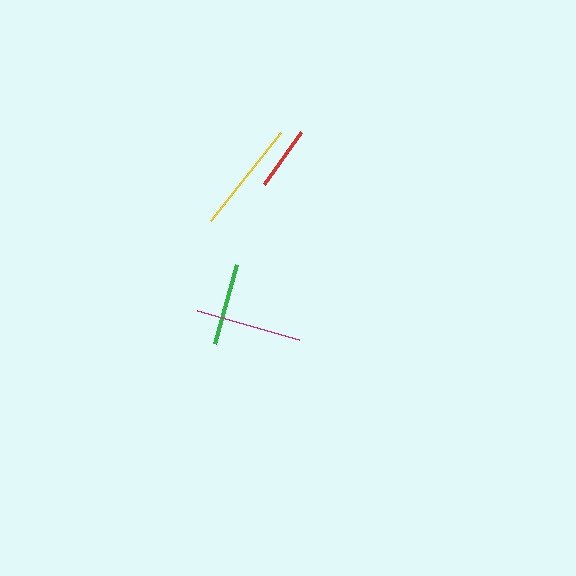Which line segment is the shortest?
The red line is the shortest at approximately 64 pixels.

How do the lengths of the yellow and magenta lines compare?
The yellow and magenta lines are approximately the same length.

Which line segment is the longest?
The yellow line is the longest at approximately 112 pixels.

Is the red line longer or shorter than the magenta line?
The magenta line is longer than the red line.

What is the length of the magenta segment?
The magenta segment is approximately 106 pixels long.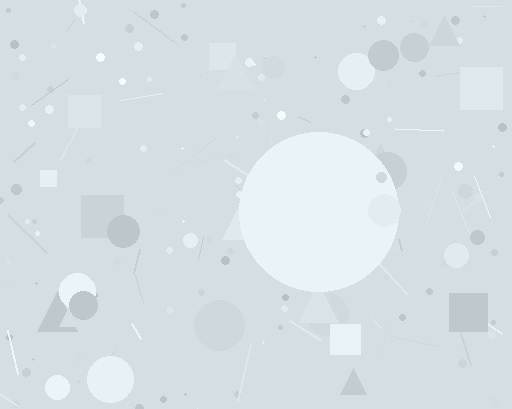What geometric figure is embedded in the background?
A circle is embedded in the background.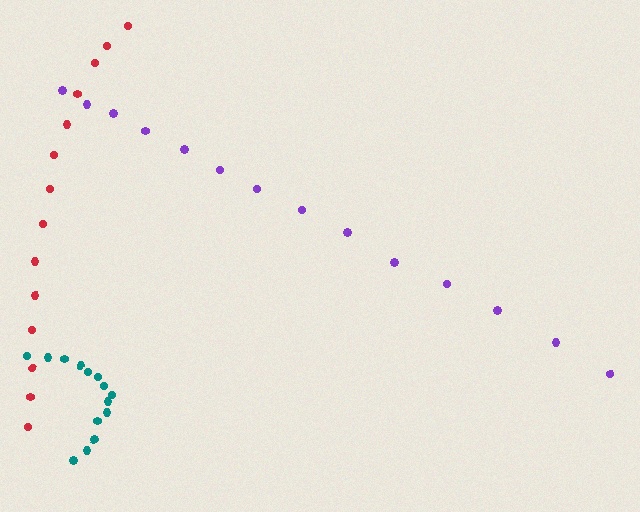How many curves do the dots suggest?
There are 3 distinct paths.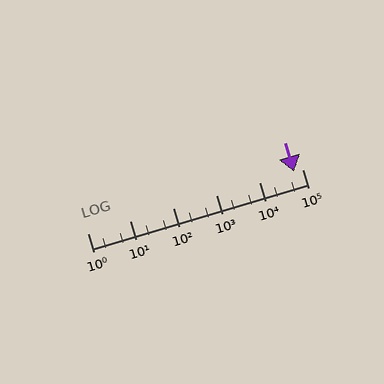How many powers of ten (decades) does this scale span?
The scale spans 5 decades, from 1 to 100000.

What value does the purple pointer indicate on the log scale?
The pointer indicates approximately 63000.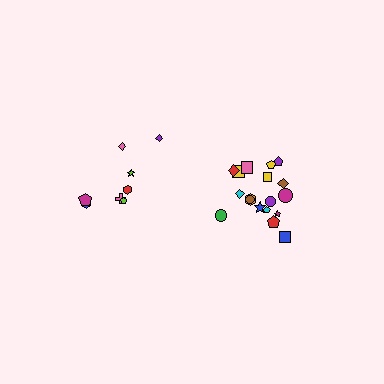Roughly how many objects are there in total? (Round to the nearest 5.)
Roughly 25 objects in total.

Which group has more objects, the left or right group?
The right group.